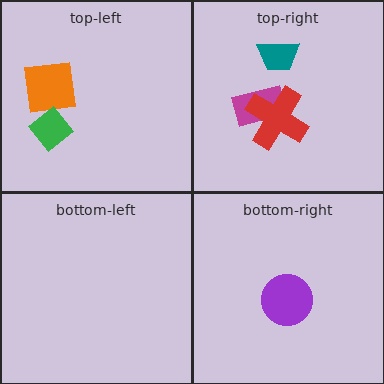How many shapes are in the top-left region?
2.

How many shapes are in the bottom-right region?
1.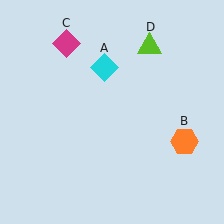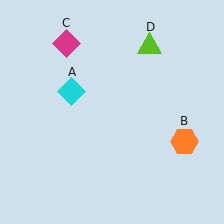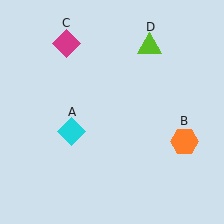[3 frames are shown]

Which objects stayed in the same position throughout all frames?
Orange hexagon (object B) and magenta diamond (object C) and lime triangle (object D) remained stationary.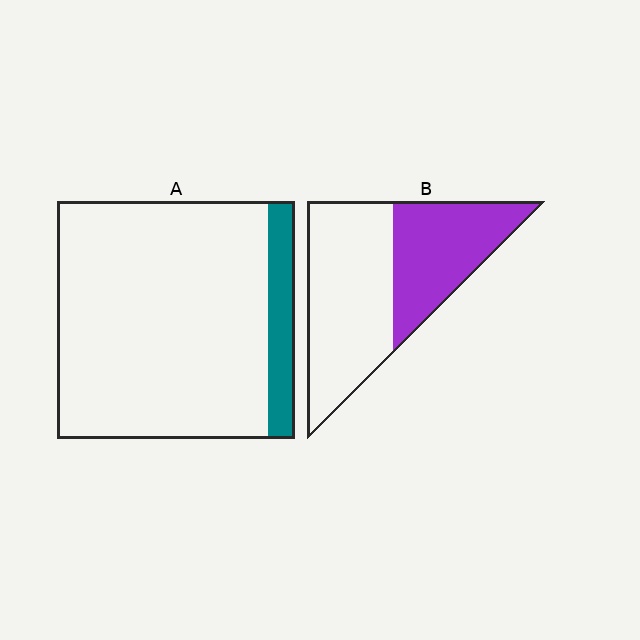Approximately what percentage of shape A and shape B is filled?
A is approximately 10% and B is approximately 40%.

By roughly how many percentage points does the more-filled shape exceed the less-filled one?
By roughly 30 percentage points (B over A).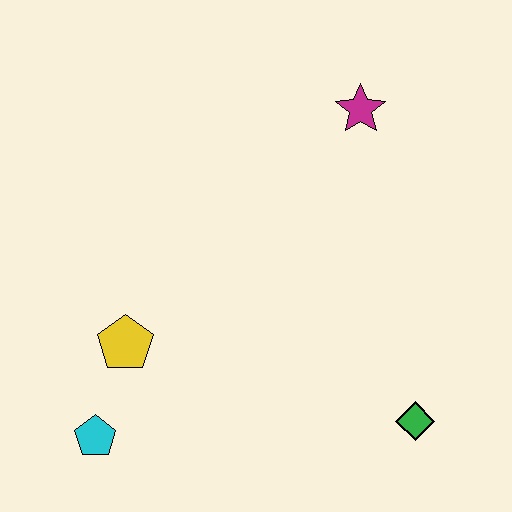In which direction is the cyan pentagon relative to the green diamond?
The cyan pentagon is to the left of the green diamond.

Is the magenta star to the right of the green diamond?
No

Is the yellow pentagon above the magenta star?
No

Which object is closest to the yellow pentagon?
The cyan pentagon is closest to the yellow pentagon.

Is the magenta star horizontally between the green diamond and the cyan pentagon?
Yes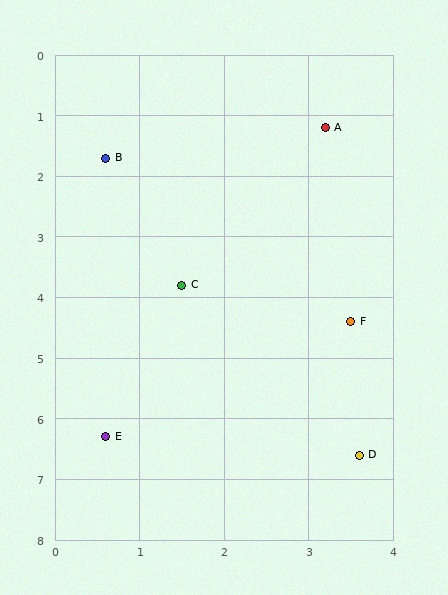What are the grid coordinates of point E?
Point E is at approximately (0.6, 6.3).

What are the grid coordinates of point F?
Point F is at approximately (3.5, 4.4).